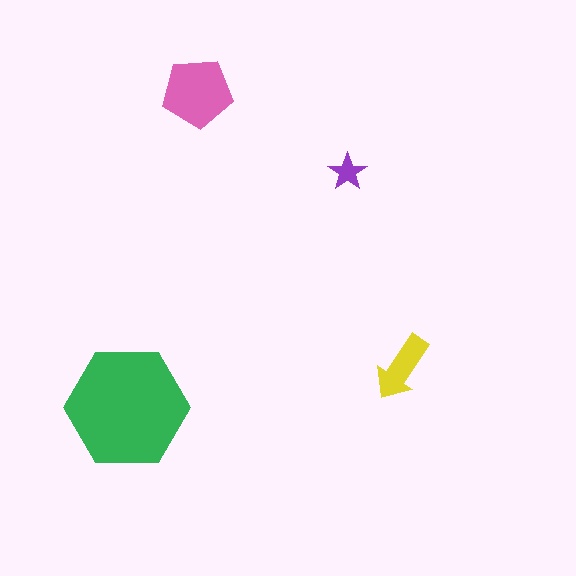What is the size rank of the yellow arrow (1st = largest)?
3rd.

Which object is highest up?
The pink pentagon is topmost.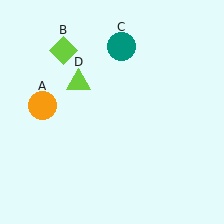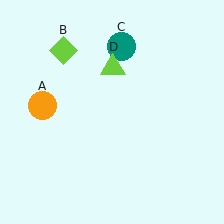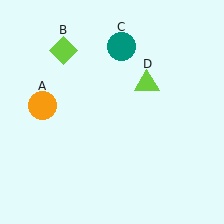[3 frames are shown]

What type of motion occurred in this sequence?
The lime triangle (object D) rotated clockwise around the center of the scene.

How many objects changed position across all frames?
1 object changed position: lime triangle (object D).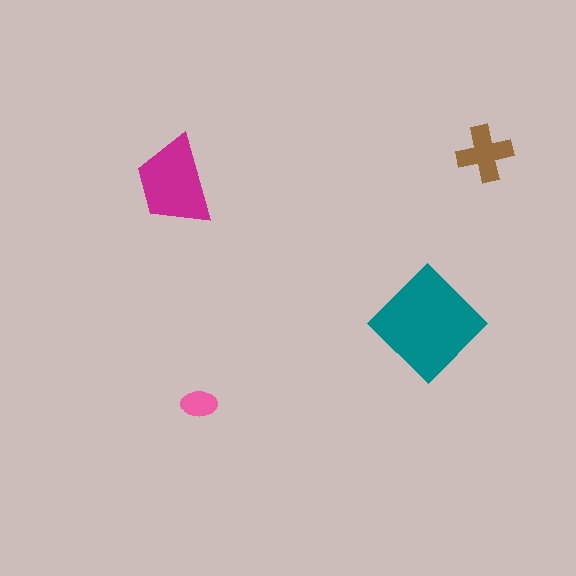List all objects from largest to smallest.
The teal diamond, the magenta trapezoid, the brown cross, the pink ellipse.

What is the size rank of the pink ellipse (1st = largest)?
4th.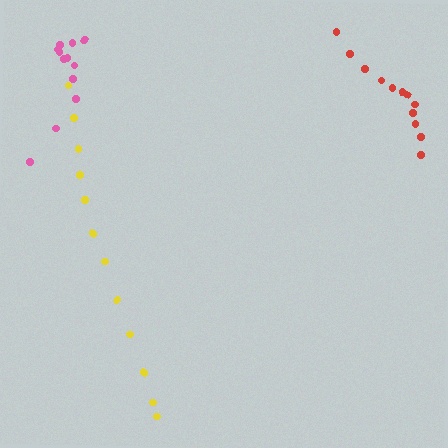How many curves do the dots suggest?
There are 3 distinct paths.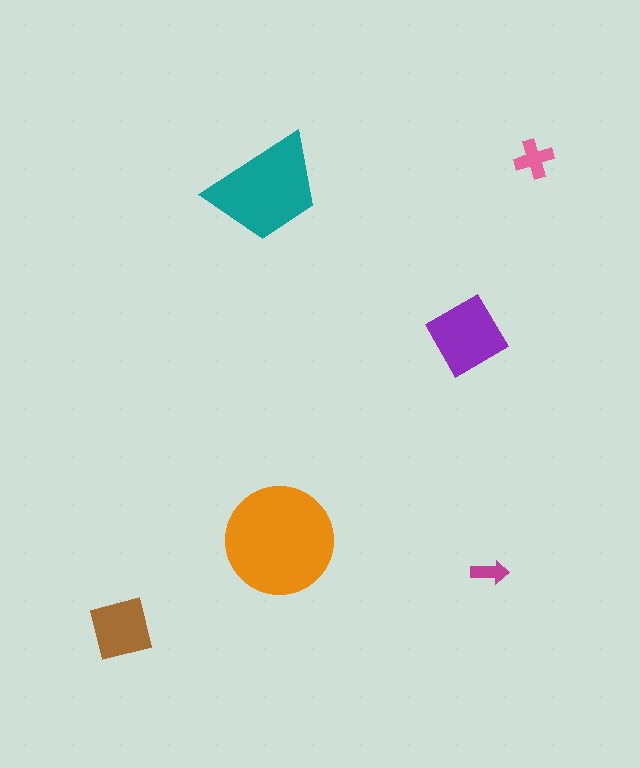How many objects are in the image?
There are 6 objects in the image.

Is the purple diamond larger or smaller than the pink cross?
Larger.